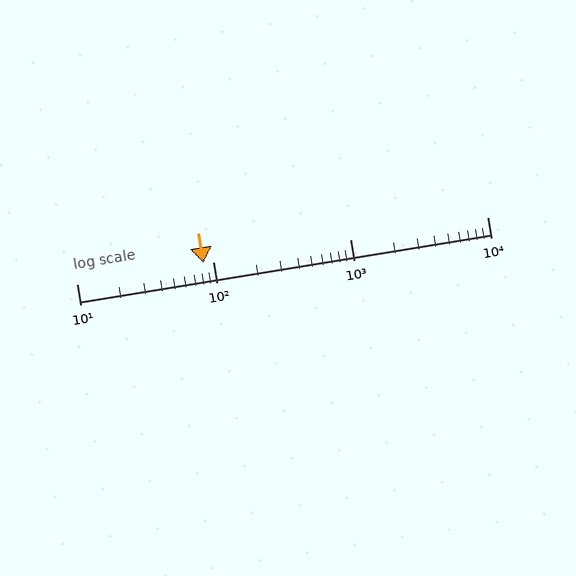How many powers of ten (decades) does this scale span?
The scale spans 3 decades, from 10 to 10000.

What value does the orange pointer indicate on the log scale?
The pointer indicates approximately 84.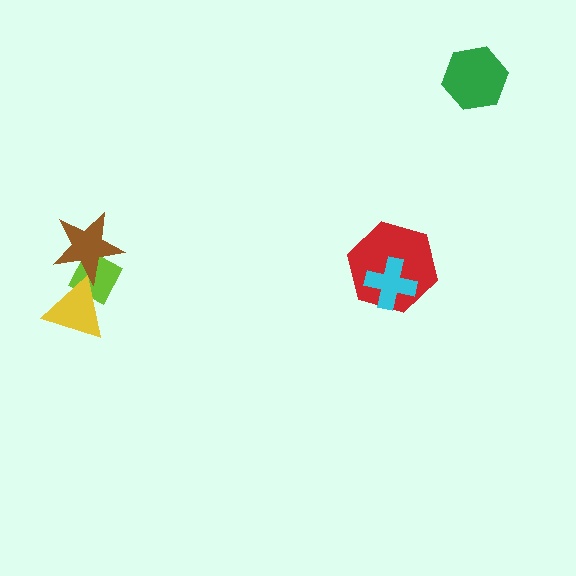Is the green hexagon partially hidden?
No, no other shape covers it.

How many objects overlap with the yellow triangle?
2 objects overlap with the yellow triangle.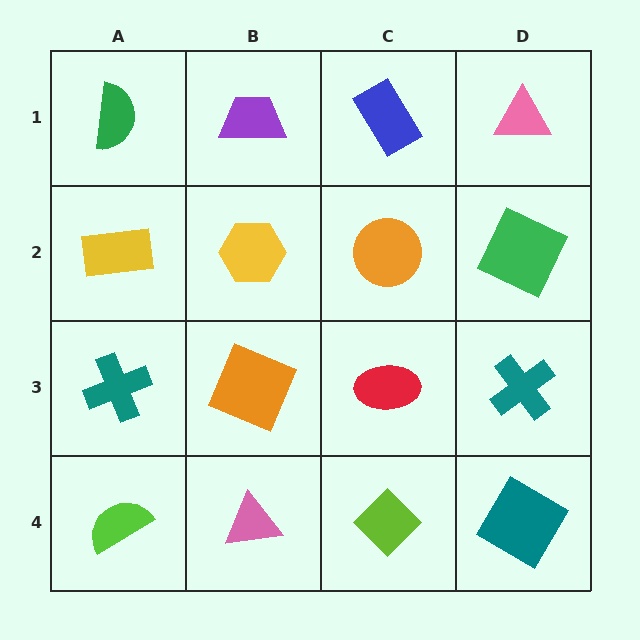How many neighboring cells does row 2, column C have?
4.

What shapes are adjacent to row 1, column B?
A yellow hexagon (row 2, column B), a green semicircle (row 1, column A), a blue rectangle (row 1, column C).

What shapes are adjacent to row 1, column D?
A green square (row 2, column D), a blue rectangle (row 1, column C).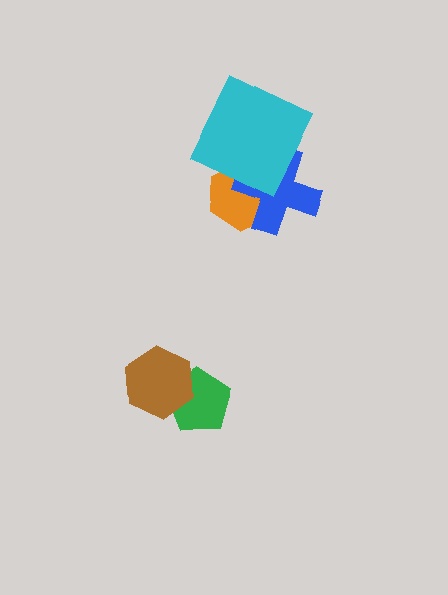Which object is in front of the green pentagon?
The brown hexagon is in front of the green pentagon.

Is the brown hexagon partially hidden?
No, no other shape covers it.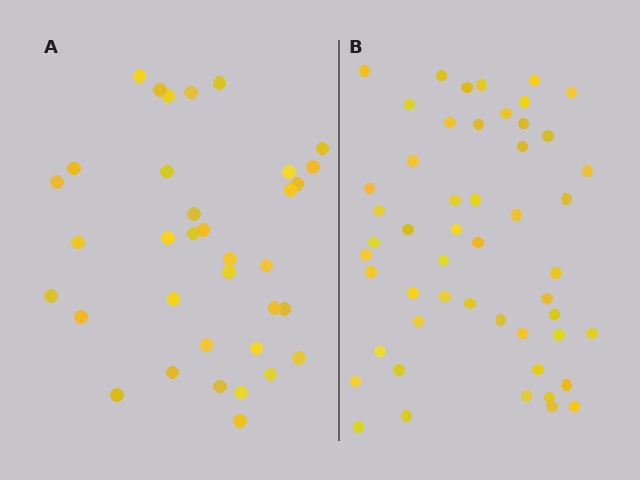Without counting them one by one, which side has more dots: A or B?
Region B (the right region) has more dots.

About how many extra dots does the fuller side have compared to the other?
Region B has approximately 15 more dots than region A.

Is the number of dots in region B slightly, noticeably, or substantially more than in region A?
Region B has substantially more. The ratio is roughly 1.5 to 1.